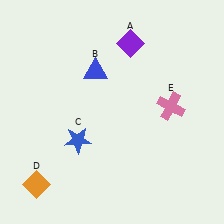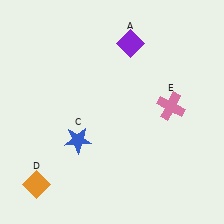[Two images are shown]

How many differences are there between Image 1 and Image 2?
There is 1 difference between the two images.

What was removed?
The blue triangle (B) was removed in Image 2.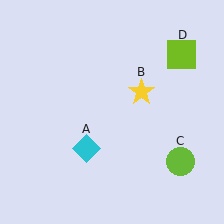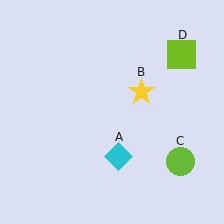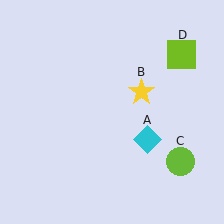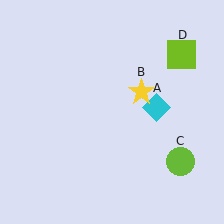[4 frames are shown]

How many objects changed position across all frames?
1 object changed position: cyan diamond (object A).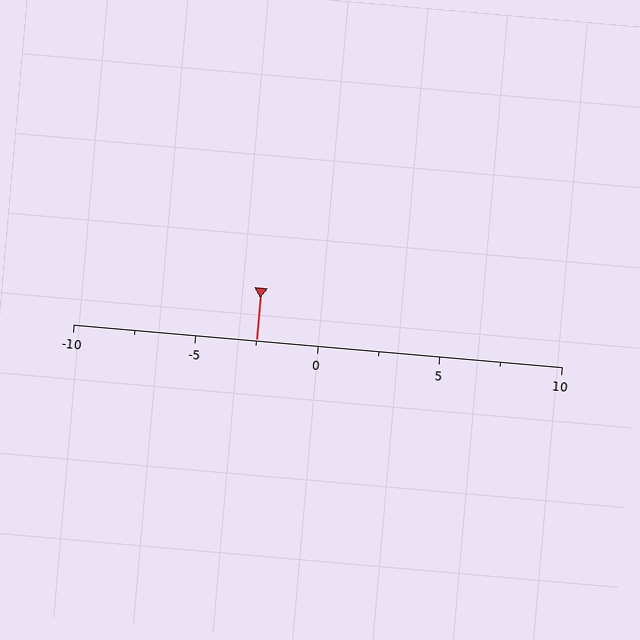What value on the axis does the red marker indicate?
The marker indicates approximately -2.5.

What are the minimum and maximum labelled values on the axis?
The axis runs from -10 to 10.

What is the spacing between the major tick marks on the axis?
The major ticks are spaced 5 apart.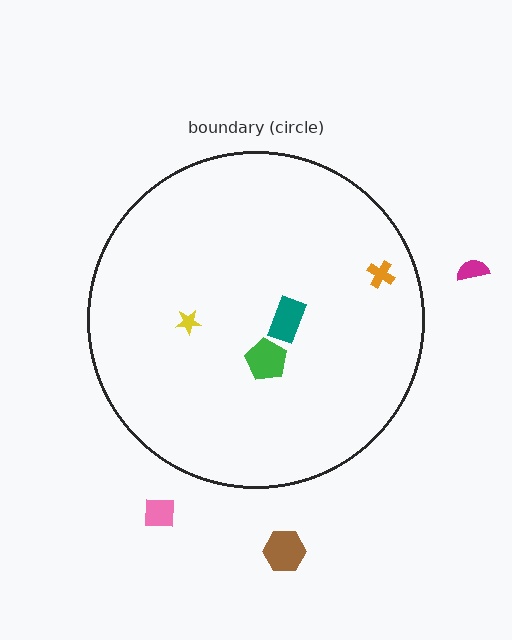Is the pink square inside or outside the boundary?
Outside.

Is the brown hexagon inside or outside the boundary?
Outside.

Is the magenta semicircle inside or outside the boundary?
Outside.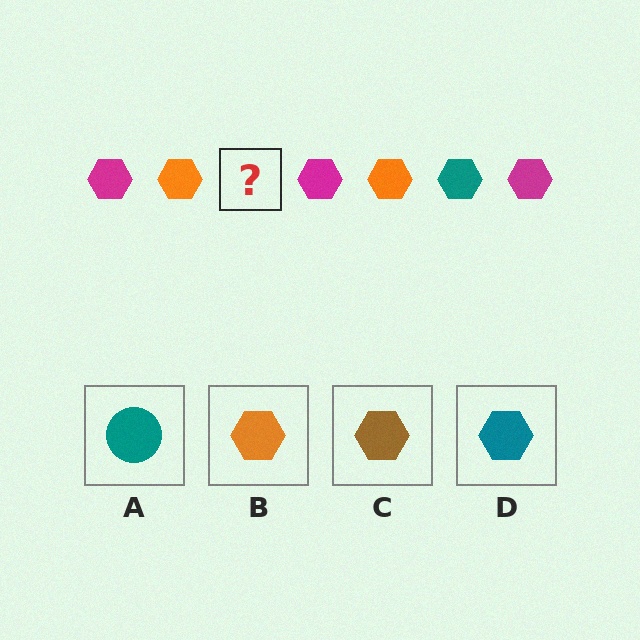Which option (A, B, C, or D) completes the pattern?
D.